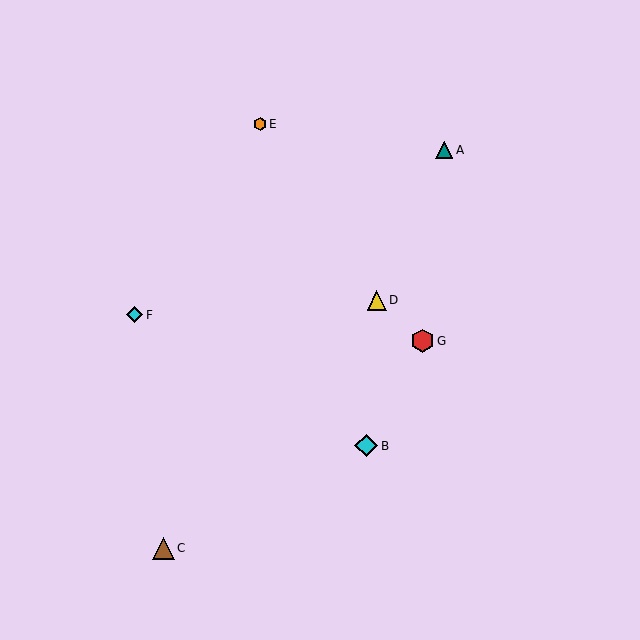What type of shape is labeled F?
Shape F is a cyan diamond.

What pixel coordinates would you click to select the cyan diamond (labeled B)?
Click at (366, 446) to select the cyan diamond B.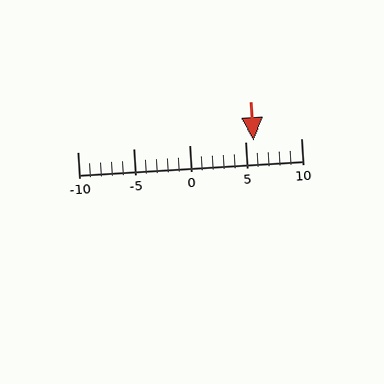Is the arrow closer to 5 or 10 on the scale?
The arrow is closer to 5.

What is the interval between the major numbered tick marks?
The major tick marks are spaced 5 units apart.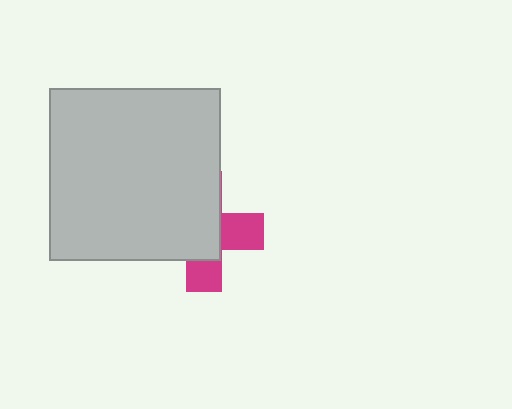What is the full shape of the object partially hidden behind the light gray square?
The partially hidden object is a magenta cross.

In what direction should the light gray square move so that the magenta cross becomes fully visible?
The light gray square should move toward the upper-left. That is the shortest direction to clear the overlap and leave the magenta cross fully visible.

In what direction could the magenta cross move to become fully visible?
The magenta cross could move toward the lower-right. That would shift it out from behind the light gray square entirely.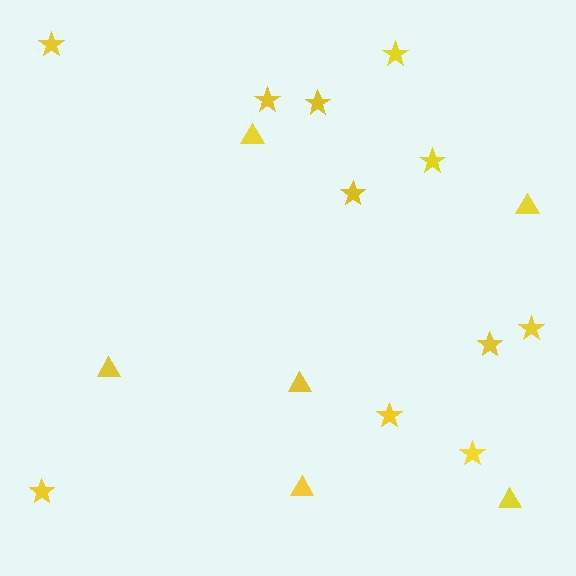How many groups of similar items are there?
There are 2 groups: one group of stars (11) and one group of triangles (6).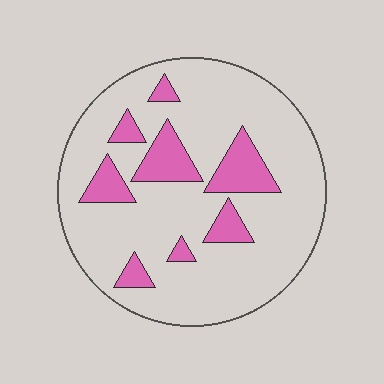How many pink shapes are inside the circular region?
8.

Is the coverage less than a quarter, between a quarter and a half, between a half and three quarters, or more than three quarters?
Less than a quarter.